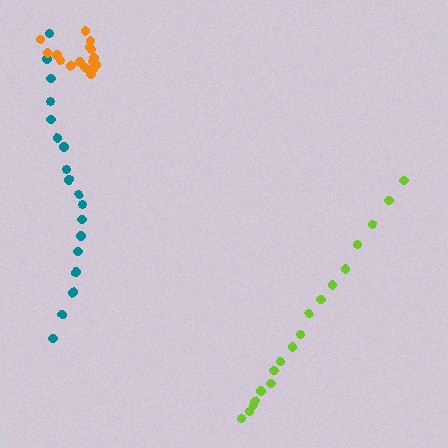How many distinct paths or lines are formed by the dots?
There are 3 distinct paths.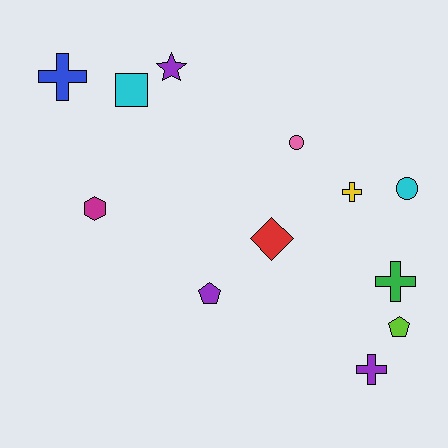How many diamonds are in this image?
There is 1 diamond.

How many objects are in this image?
There are 12 objects.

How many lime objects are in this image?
There is 1 lime object.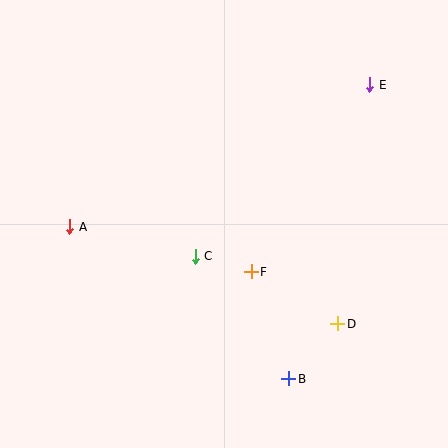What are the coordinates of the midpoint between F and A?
The midpoint between F and A is at (160, 249).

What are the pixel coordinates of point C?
Point C is at (195, 256).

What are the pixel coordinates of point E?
Point E is at (370, 85).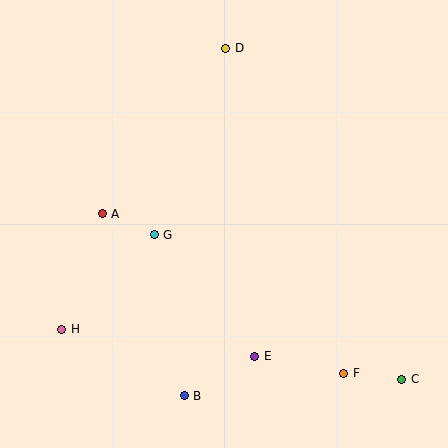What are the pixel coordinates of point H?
Point H is at (62, 329).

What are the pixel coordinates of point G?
Point G is at (154, 235).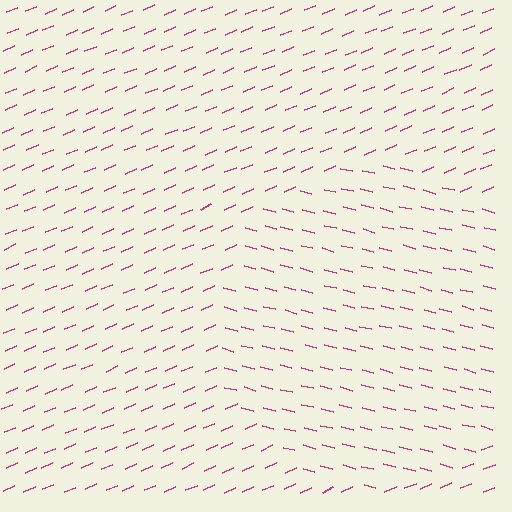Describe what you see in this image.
The image is filled with small magenta line segments. A circle region in the image has lines oriented differently from the surrounding lines, creating a visible texture boundary.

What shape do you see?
I see a circle.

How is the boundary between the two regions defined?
The boundary is defined purely by a change in line orientation (approximately 37 degrees difference). All lines are the same color and thickness.